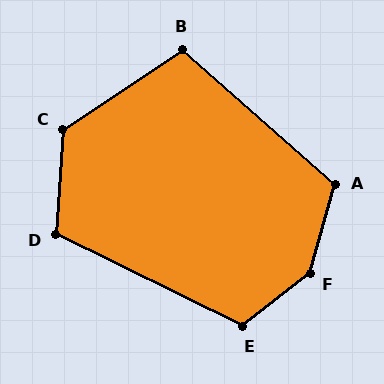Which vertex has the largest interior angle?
F, at approximately 144 degrees.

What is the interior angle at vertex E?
Approximately 116 degrees (obtuse).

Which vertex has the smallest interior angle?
B, at approximately 104 degrees.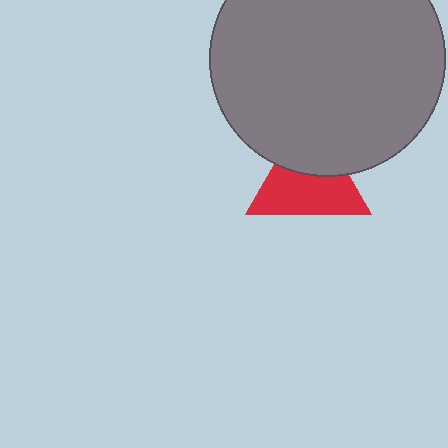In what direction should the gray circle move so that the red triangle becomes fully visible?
The gray circle should move up. That is the shortest direction to clear the overlap and leave the red triangle fully visible.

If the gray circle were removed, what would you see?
You would see the complete red triangle.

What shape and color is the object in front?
The object in front is a gray circle.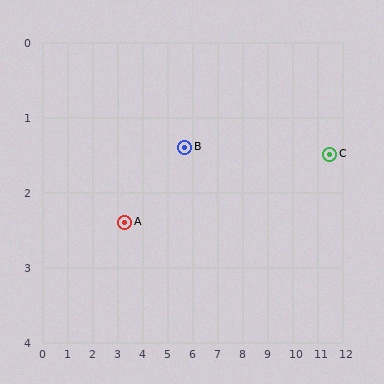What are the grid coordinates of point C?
Point C is at approximately (11.5, 1.5).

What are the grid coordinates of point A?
Point A is at approximately (3.3, 2.4).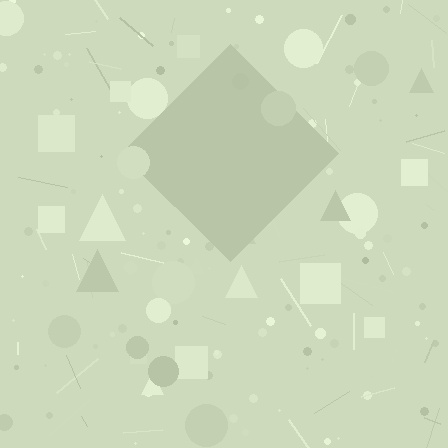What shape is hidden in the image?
A diamond is hidden in the image.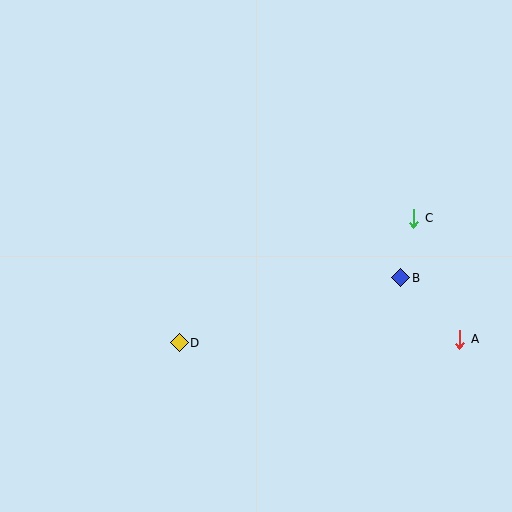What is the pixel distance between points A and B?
The distance between A and B is 85 pixels.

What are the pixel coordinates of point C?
Point C is at (414, 218).